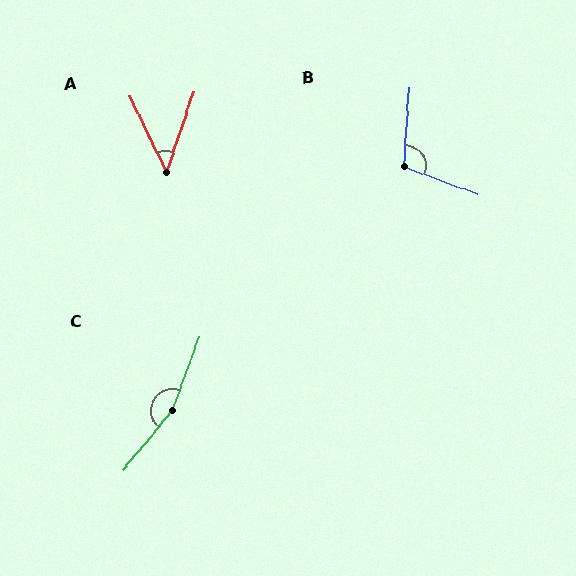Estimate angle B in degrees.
Approximately 107 degrees.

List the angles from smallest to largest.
A (44°), B (107°), C (161°).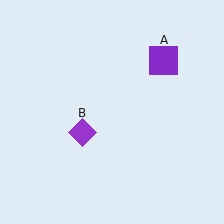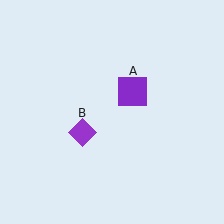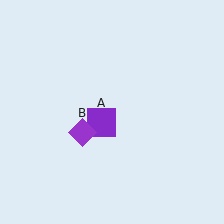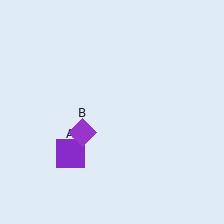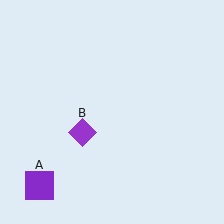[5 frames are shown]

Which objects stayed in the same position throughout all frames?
Purple diamond (object B) remained stationary.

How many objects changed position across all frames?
1 object changed position: purple square (object A).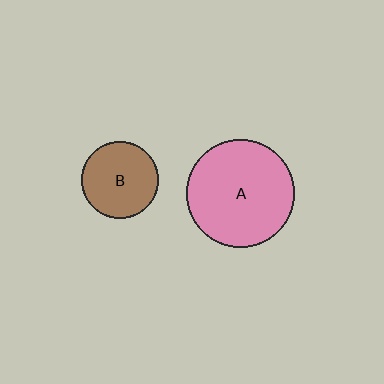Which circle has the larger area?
Circle A (pink).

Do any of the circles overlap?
No, none of the circles overlap.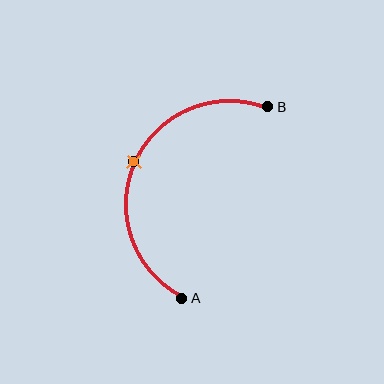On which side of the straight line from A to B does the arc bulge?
The arc bulges to the left of the straight line connecting A and B.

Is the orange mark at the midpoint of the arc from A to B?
Yes. The orange mark lies on the arc at equal arc-length from both A and B — it is the arc midpoint.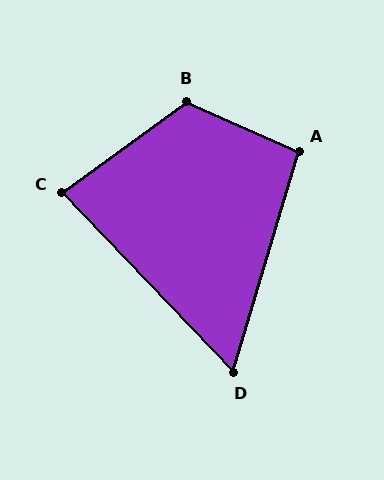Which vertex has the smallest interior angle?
D, at approximately 60 degrees.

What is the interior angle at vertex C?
Approximately 82 degrees (acute).